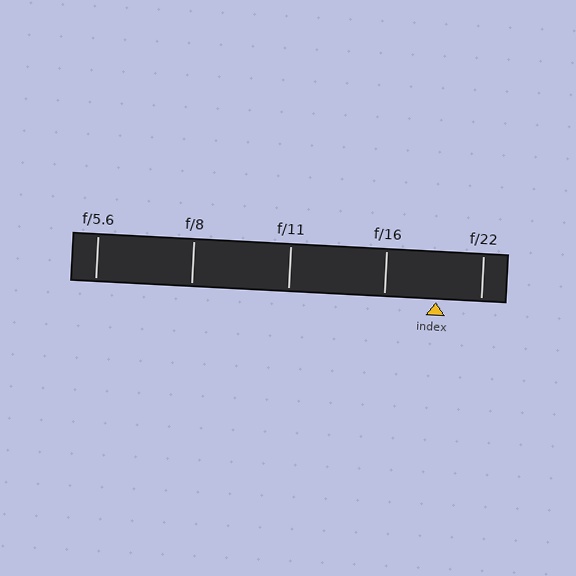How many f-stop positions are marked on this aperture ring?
There are 5 f-stop positions marked.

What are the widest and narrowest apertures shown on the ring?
The widest aperture shown is f/5.6 and the narrowest is f/22.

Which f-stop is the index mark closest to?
The index mark is closest to f/22.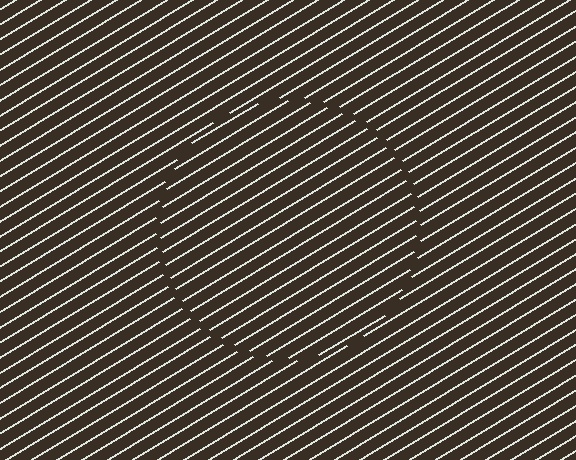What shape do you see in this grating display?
An illusory circle. The interior of the shape contains the same grating, shifted by half a period — the contour is defined by the phase discontinuity where line-ends from the inner and outer gratings abut.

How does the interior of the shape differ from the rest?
The interior of the shape contains the same grating, shifted by half a period — the contour is defined by the phase discontinuity where line-ends from the inner and outer gratings abut.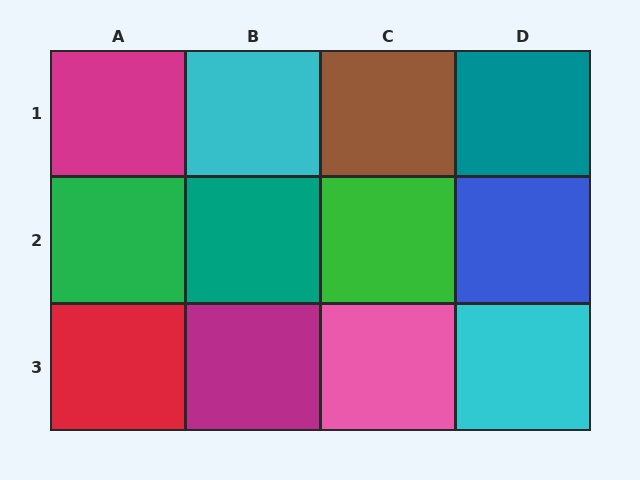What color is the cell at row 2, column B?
Teal.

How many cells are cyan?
2 cells are cyan.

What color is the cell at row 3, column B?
Magenta.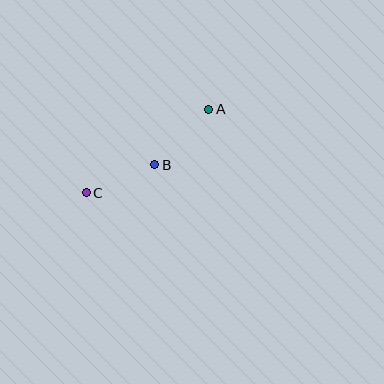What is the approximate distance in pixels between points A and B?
The distance between A and B is approximately 78 pixels.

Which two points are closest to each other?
Points B and C are closest to each other.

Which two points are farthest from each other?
Points A and C are farthest from each other.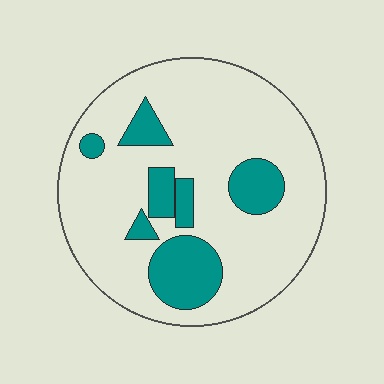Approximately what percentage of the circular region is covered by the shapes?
Approximately 20%.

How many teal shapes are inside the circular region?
7.